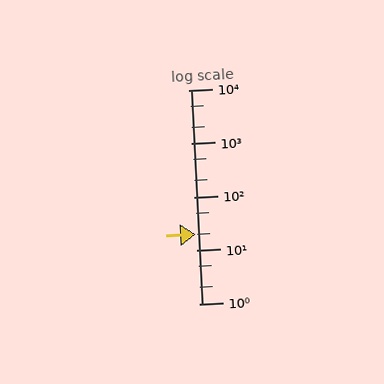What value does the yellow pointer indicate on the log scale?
The pointer indicates approximately 20.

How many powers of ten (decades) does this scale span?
The scale spans 4 decades, from 1 to 10000.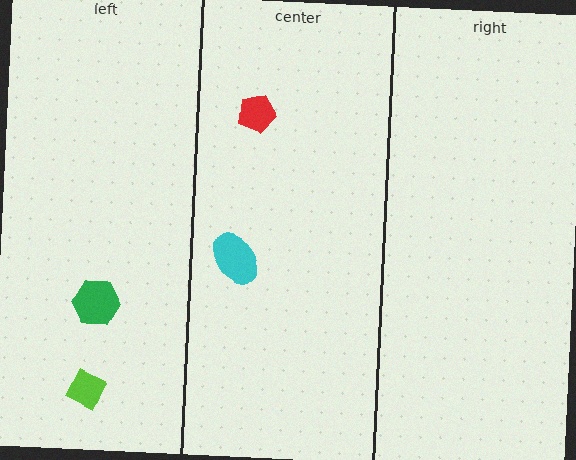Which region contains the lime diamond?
The left region.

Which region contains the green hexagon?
The left region.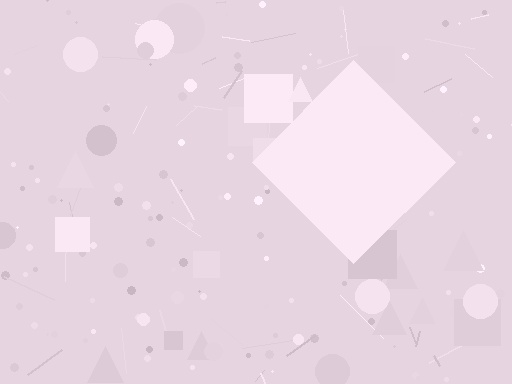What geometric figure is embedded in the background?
A diamond is embedded in the background.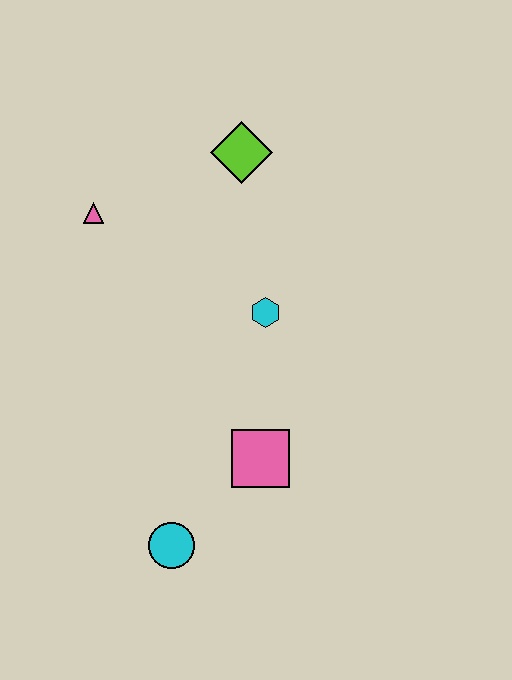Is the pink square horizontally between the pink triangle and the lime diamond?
No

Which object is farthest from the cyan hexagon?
The cyan circle is farthest from the cyan hexagon.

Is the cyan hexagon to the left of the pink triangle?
No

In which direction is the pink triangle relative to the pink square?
The pink triangle is above the pink square.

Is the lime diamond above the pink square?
Yes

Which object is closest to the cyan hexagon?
The pink square is closest to the cyan hexagon.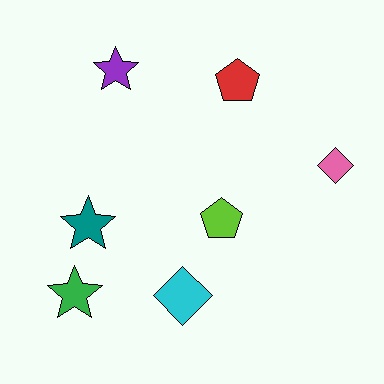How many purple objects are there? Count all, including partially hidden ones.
There is 1 purple object.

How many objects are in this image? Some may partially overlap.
There are 7 objects.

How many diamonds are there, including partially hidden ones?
There are 2 diamonds.